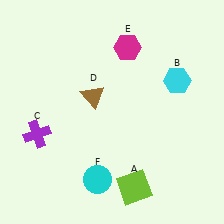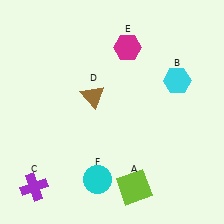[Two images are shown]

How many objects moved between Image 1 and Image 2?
1 object moved between the two images.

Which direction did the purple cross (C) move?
The purple cross (C) moved down.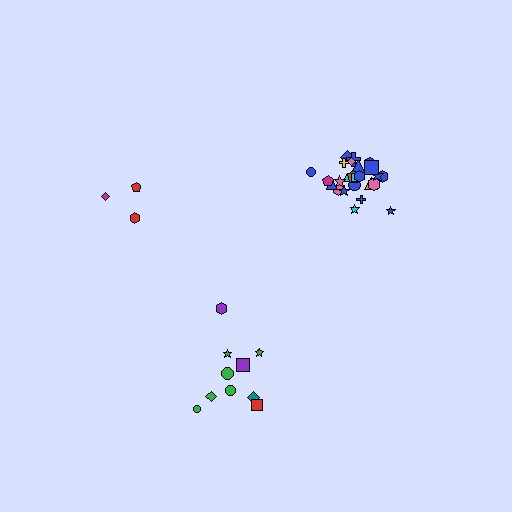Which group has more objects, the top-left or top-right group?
The top-right group.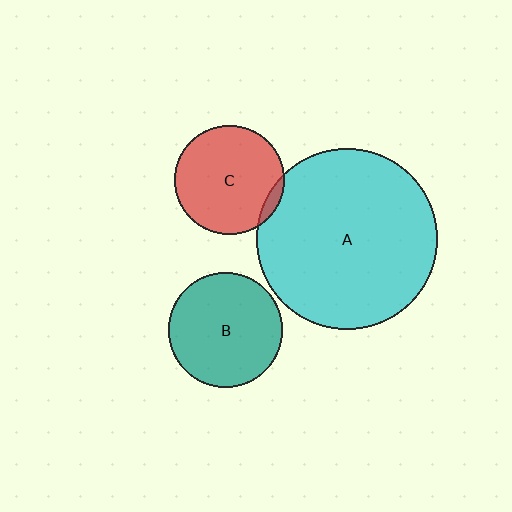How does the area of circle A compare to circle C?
Approximately 2.7 times.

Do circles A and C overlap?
Yes.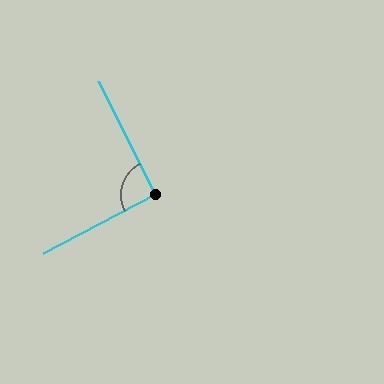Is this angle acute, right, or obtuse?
It is approximately a right angle.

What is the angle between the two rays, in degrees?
Approximately 91 degrees.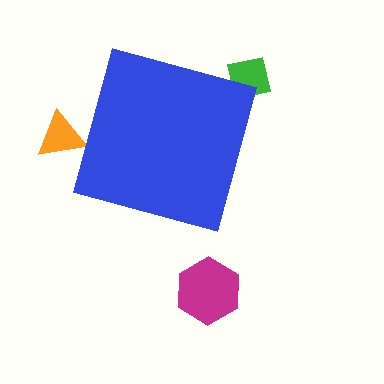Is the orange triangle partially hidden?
Yes, the orange triangle is partially hidden behind the blue diamond.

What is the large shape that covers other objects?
A blue diamond.